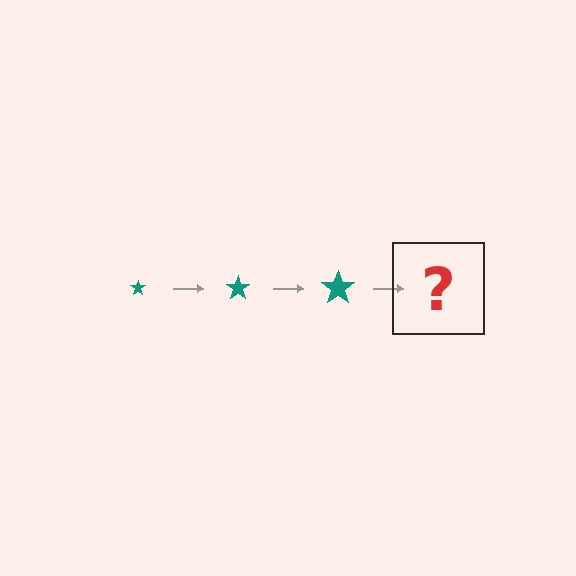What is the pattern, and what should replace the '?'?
The pattern is that the star gets progressively larger each step. The '?' should be a teal star, larger than the previous one.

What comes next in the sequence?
The next element should be a teal star, larger than the previous one.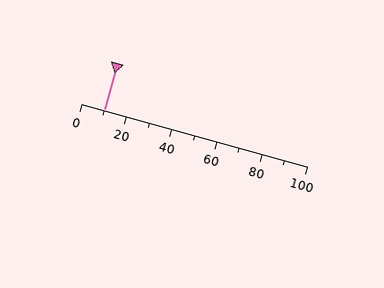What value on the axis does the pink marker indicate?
The marker indicates approximately 10.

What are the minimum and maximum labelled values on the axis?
The axis runs from 0 to 100.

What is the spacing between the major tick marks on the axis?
The major ticks are spaced 20 apart.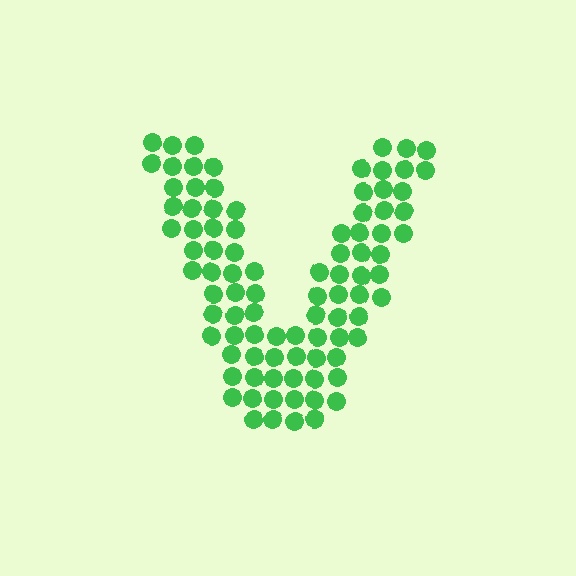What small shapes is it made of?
It is made of small circles.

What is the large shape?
The large shape is the letter V.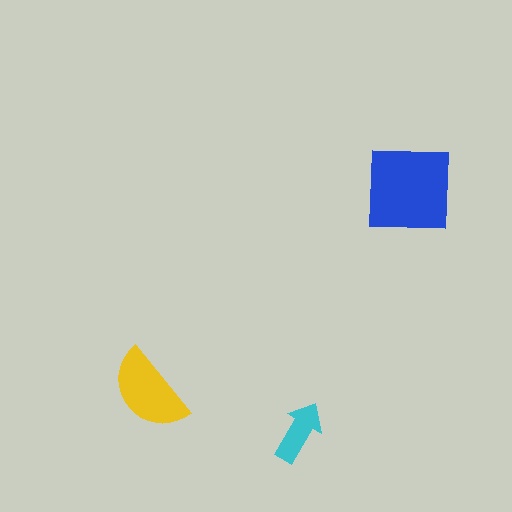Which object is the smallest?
The cyan arrow.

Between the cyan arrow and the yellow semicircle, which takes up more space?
The yellow semicircle.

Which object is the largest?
The blue square.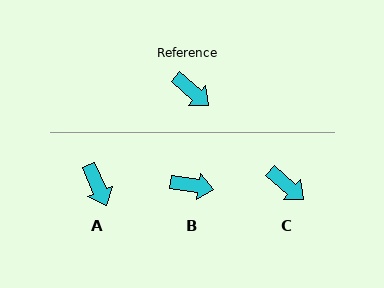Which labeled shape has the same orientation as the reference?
C.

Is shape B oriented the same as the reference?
No, it is off by about 31 degrees.